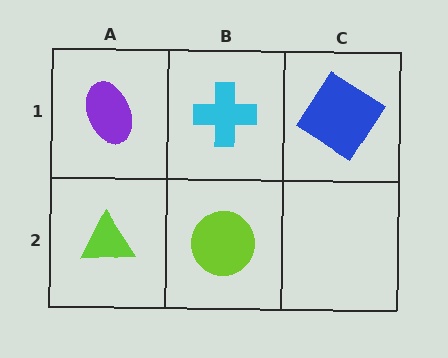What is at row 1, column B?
A cyan cross.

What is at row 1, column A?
A purple ellipse.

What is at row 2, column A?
A lime triangle.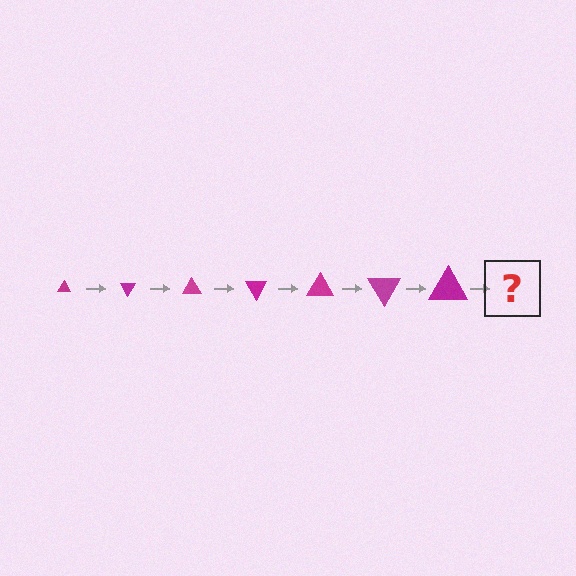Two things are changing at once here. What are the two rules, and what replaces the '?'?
The two rules are that the triangle grows larger each step and it rotates 60 degrees each step. The '?' should be a triangle, larger than the previous one and rotated 420 degrees from the start.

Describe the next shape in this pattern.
It should be a triangle, larger than the previous one and rotated 420 degrees from the start.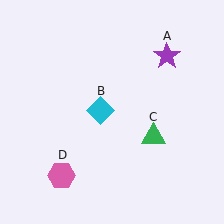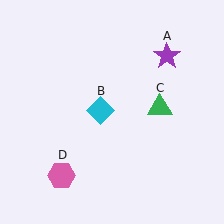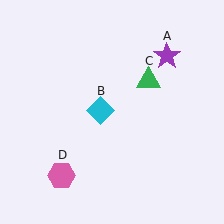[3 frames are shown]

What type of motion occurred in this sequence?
The green triangle (object C) rotated counterclockwise around the center of the scene.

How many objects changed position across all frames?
1 object changed position: green triangle (object C).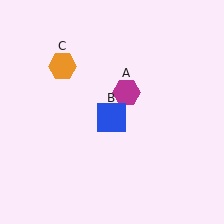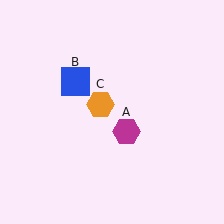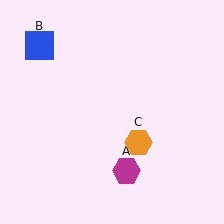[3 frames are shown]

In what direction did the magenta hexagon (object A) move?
The magenta hexagon (object A) moved down.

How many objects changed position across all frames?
3 objects changed position: magenta hexagon (object A), blue square (object B), orange hexagon (object C).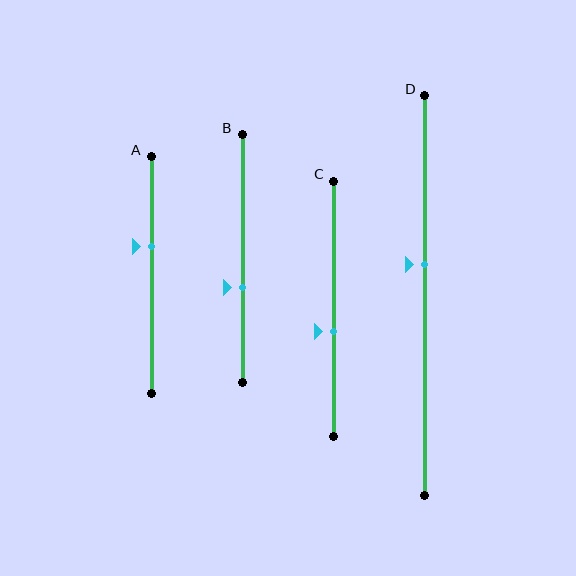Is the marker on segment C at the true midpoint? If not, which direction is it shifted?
No, the marker on segment C is shifted downward by about 9% of the segment length.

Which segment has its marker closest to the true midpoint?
Segment D has its marker closest to the true midpoint.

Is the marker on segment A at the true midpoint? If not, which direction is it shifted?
No, the marker on segment A is shifted upward by about 12% of the segment length.